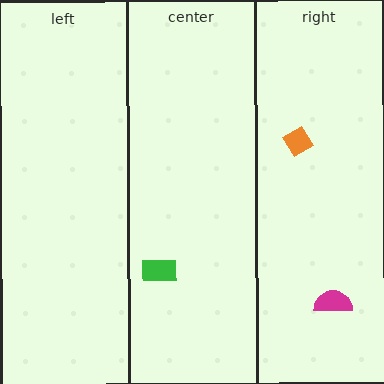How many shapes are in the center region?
1.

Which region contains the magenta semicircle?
The right region.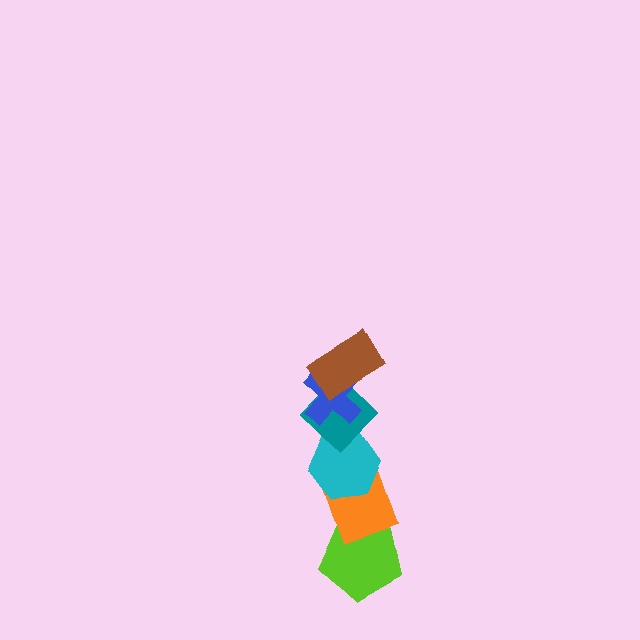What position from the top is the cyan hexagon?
The cyan hexagon is 4th from the top.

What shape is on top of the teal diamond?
The blue cross is on top of the teal diamond.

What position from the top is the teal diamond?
The teal diamond is 3rd from the top.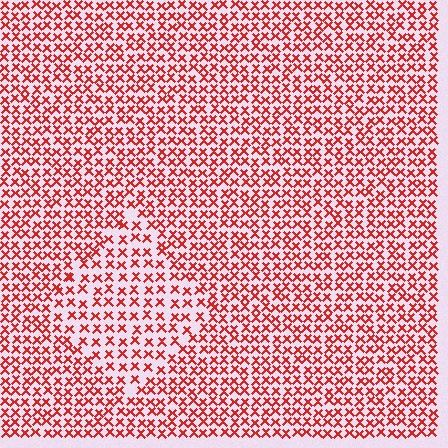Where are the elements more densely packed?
The elements are more densely packed outside the diamond boundary.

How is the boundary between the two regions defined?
The boundary is defined by a change in element density (approximately 1.5x ratio). All elements are the same color, size, and shape.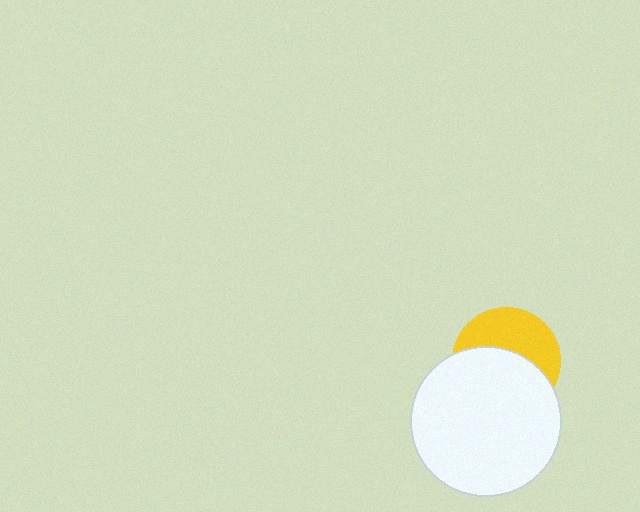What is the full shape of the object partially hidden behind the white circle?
The partially hidden object is a yellow circle.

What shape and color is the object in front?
The object in front is a white circle.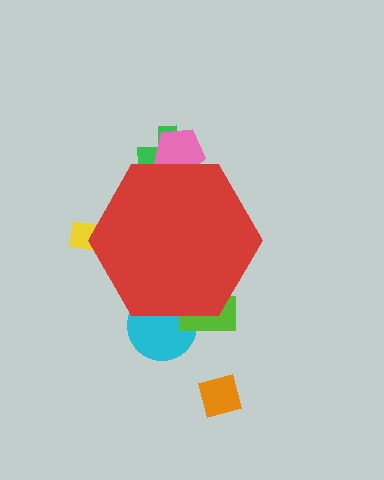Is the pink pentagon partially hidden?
Yes, the pink pentagon is partially hidden behind the red hexagon.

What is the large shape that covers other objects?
A red hexagon.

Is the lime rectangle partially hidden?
Yes, the lime rectangle is partially hidden behind the red hexagon.